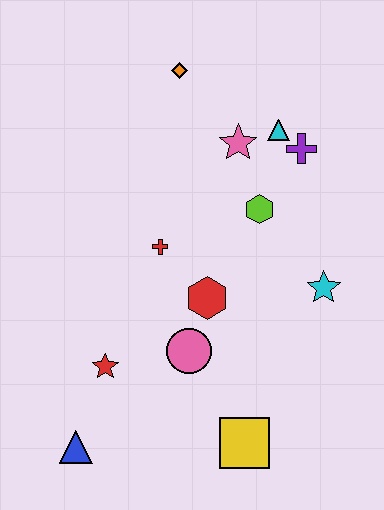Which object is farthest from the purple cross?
The blue triangle is farthest from the purple cross.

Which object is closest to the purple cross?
The cyan triangle is closest to the purple cross.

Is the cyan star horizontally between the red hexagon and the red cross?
No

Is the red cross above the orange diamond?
No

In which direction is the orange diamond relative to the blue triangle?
The orange diamond is above the blue triangle.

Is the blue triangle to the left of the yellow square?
Yes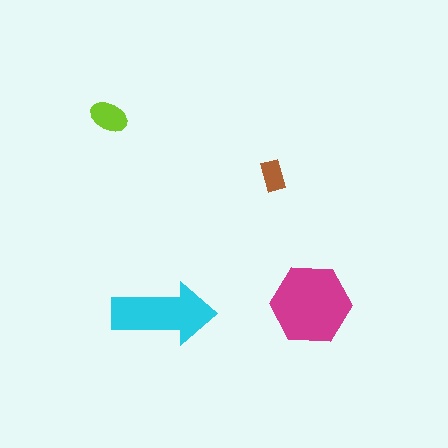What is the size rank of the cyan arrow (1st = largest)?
2nd.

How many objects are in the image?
There are 4 objects in the image.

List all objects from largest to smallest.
The magenta hexagon, the cyan arrow, the lime ellipse, the brown rectangle.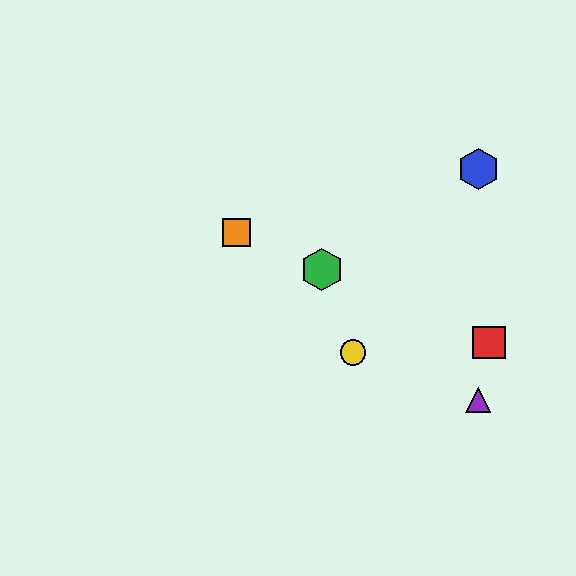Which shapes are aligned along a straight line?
The red square, the green hexagon, the orange square are aligned along a straight line.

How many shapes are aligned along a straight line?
3 shapes (the red square, the green hexagon, the orange square) are aligned along a straight line.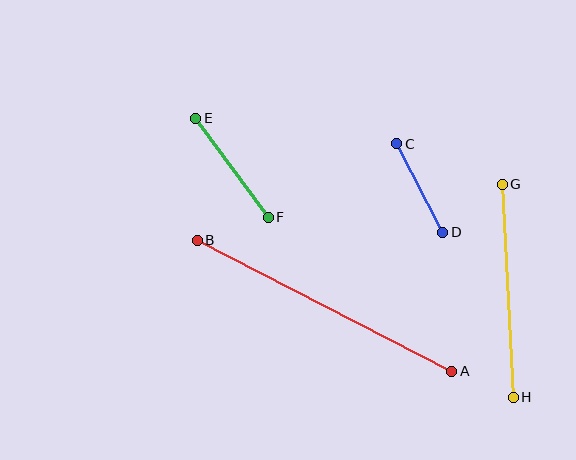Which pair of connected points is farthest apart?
Points A and B are farthest apart.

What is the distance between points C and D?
The distance is approximately 100 pixels.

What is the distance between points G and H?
The distance is approximately 213 pixels.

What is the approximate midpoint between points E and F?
The midpoint is at approximately (232, 168) pixels.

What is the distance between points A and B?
The distance is approximately 286 pixels.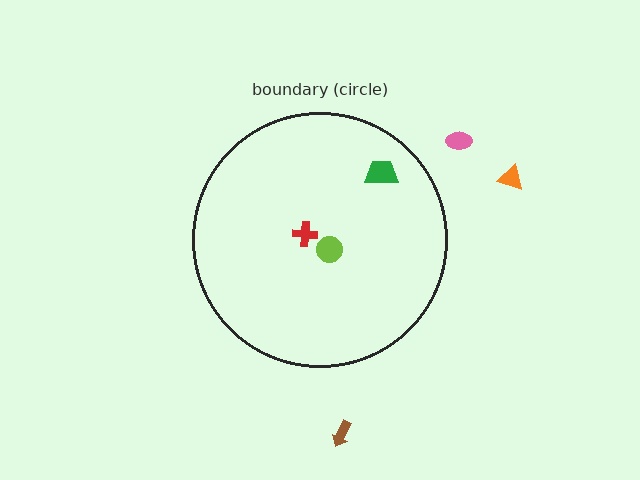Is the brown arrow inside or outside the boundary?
Outside.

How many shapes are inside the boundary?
3 inside, 3 outside.